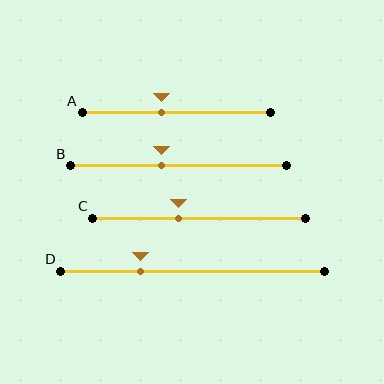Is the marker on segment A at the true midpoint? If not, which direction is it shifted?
No, the marker on segment A is shifted to the left by about 8% of the segment length.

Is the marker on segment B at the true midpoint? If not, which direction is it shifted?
No, the marker on segment B is shifted to the left by about 8% of the segment length.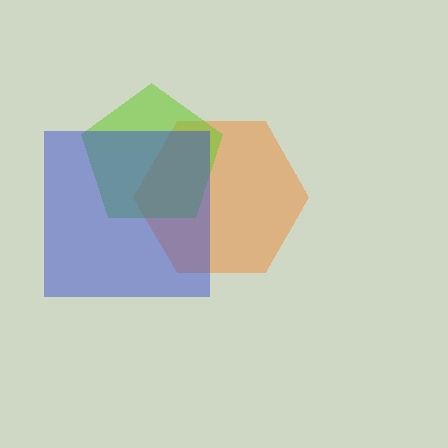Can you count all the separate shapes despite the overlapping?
Yes, there are 3 separate shapes.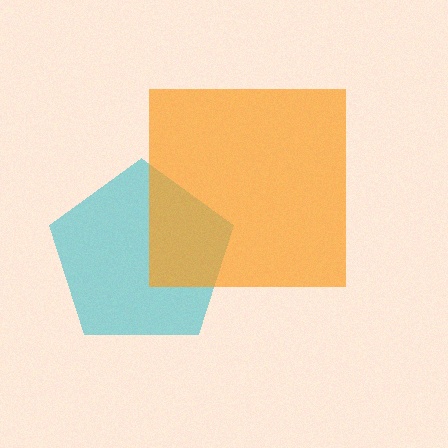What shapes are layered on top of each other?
The layered shapes are: a cyan pentagon, an orange square.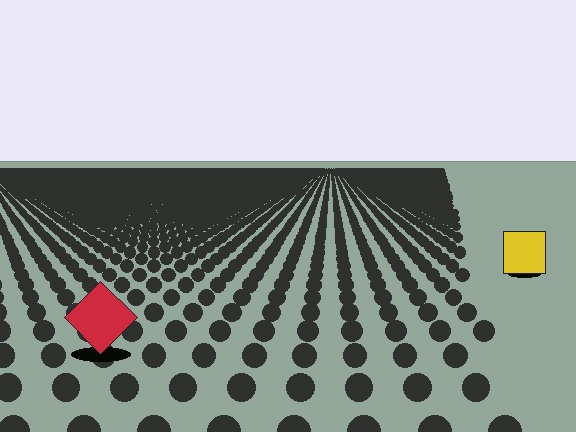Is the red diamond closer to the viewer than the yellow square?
Yes. The red diamond is closer — you can tell from the texture gradient: the ground texture is coarser near it.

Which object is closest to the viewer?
The red diamond is closest. The texture marks near it are larger and more spread out.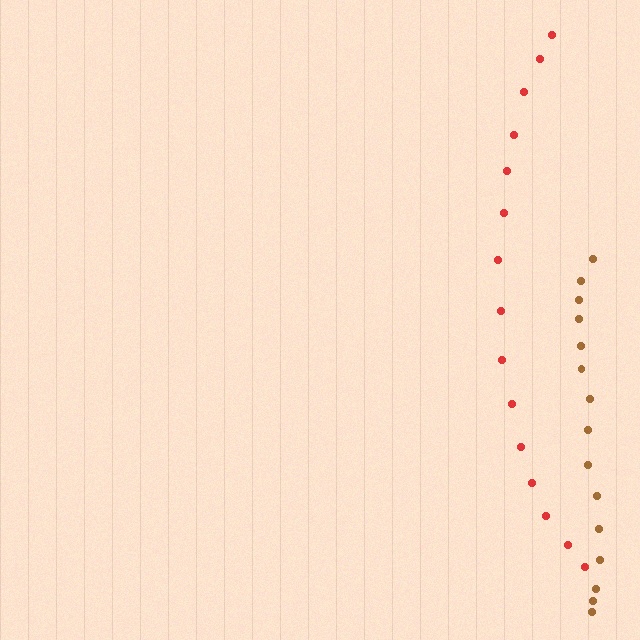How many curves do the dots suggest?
There are 2 distinct paths.